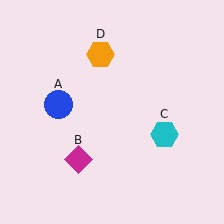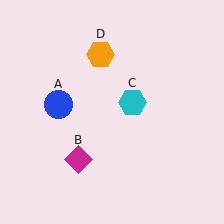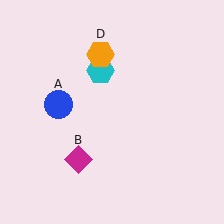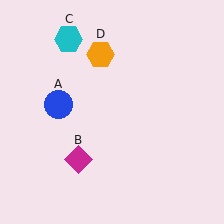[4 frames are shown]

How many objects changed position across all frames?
1 object changed position: cyan hexagon (object C).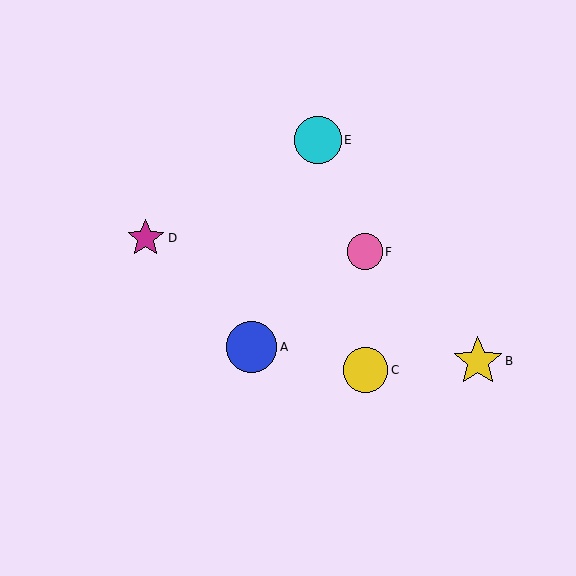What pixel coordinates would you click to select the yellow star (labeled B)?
Click at (478, 361) to select the yellow star B.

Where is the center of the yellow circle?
The center of the yellow circle is at (365, 370).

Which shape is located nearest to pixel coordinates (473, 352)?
The yellow star (labeled B) at (478, 361) is nearest to that location.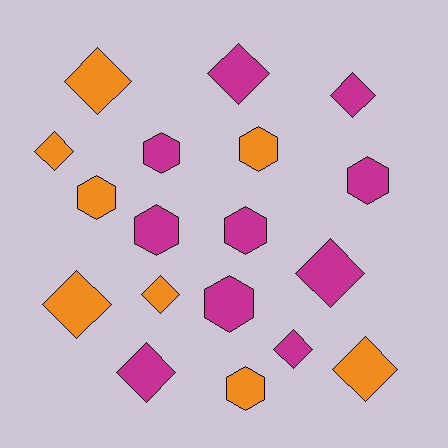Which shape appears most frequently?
Diamond, with 10 objects.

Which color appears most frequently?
Magenta, with 10 objects.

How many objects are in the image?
There are 18 objects.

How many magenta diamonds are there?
There are 5 magenta diamonds.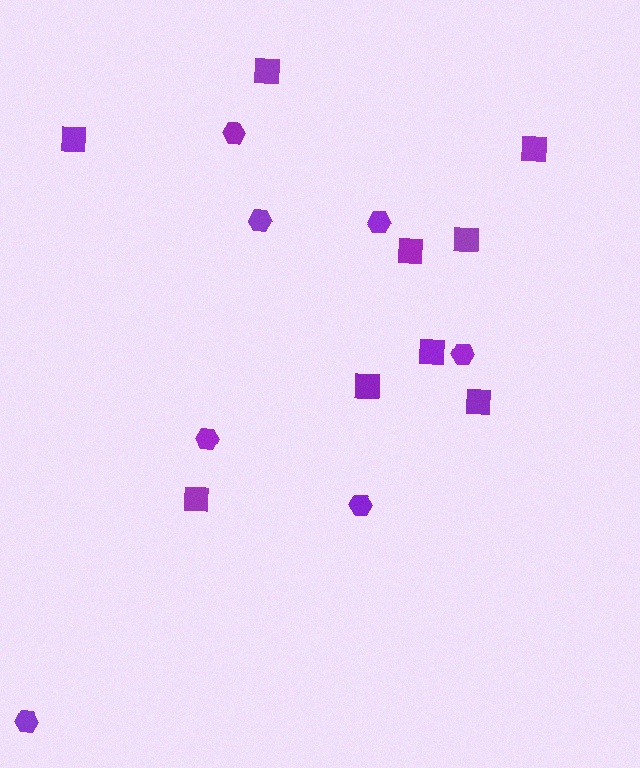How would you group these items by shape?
There are 2 groups: one group of hexagons (7) and one group of squares (9).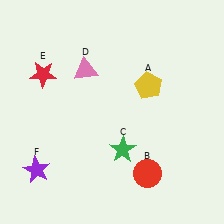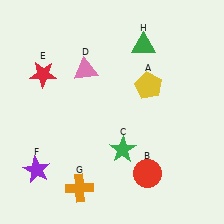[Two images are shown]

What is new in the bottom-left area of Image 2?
An orange cross (G) was added in the bottom-left area of Image 2.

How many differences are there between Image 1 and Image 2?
There are 2 differences between the two images.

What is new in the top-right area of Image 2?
A green triangle (H) was added in the top-right area of Image 2.